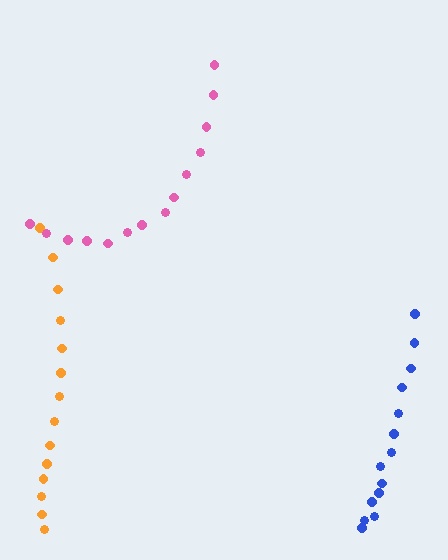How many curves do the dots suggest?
There are 3 distinct paths.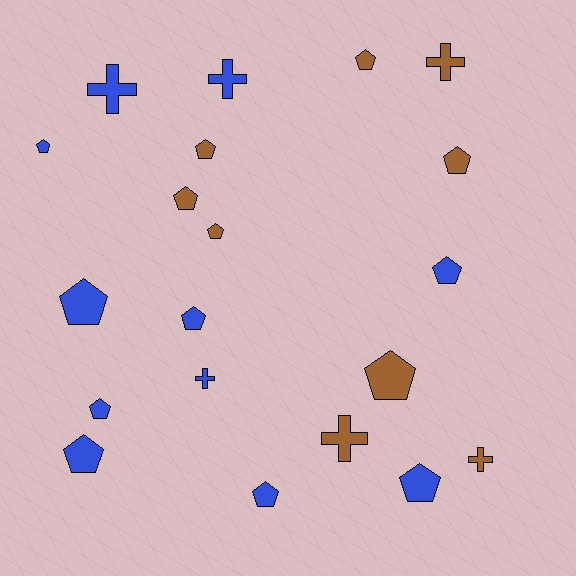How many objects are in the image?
There are 20 objects.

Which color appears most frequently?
Blue, with 11 objects.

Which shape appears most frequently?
Pentagon, with 14 objects.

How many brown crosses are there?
There are 3 brown crosses.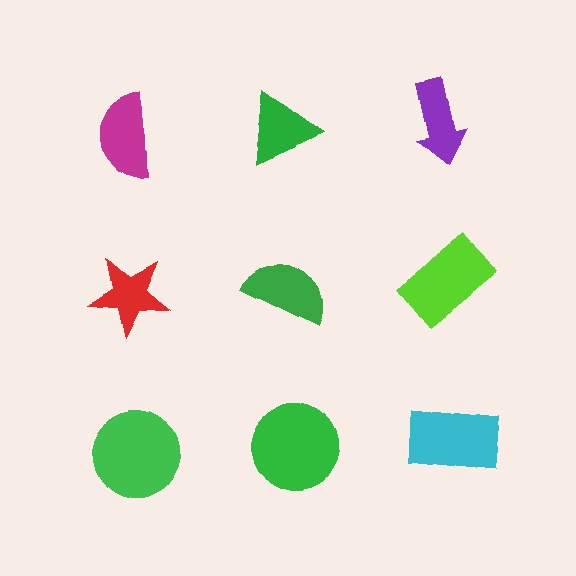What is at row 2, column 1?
A red star.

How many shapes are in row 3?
3 shapes.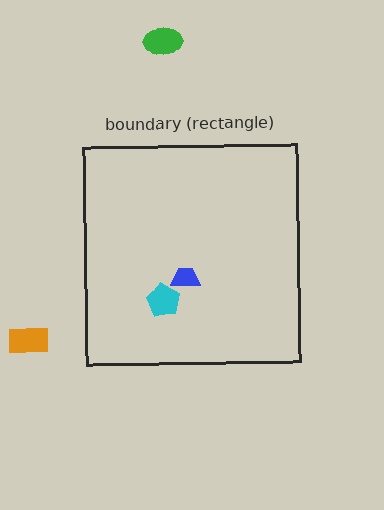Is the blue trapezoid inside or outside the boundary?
Inside.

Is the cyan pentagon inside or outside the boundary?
Inside.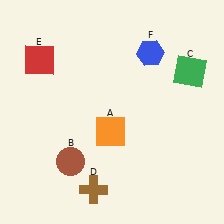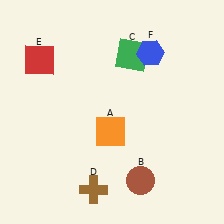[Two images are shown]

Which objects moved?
The objects that moved are: the brown circle (B), the green square (C).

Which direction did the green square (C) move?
The green square (C) moved left.